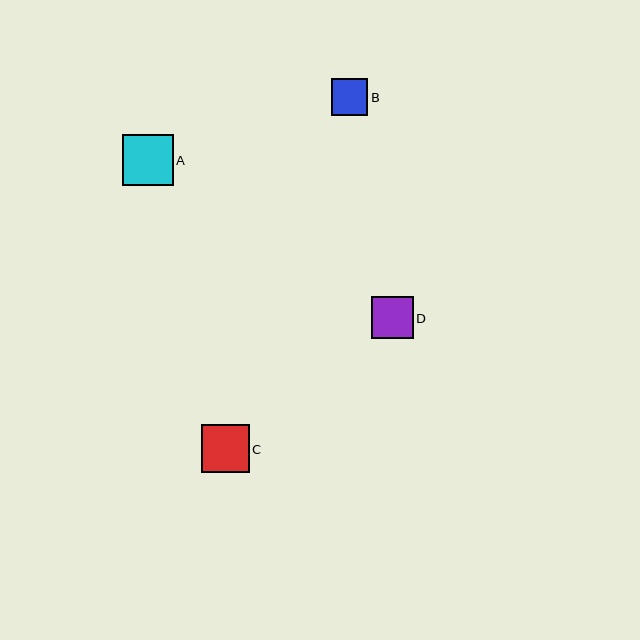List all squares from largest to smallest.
From largest to smallest: A, C, D, B.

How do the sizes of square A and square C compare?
Square A and square C are approximately the same size.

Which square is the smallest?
Square B is the smallest with a size of approximately 36 pixels.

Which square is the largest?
Square A is the largest with a size of approximately 51 pixels.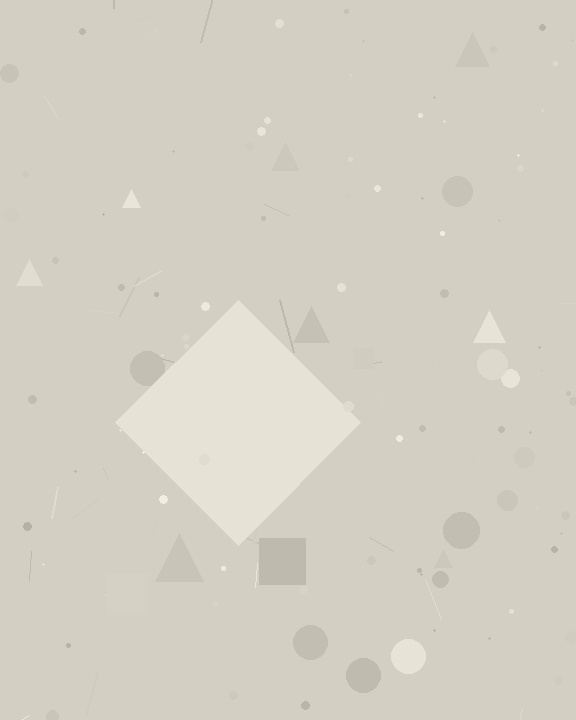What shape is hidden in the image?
A diamond is hidden in the image.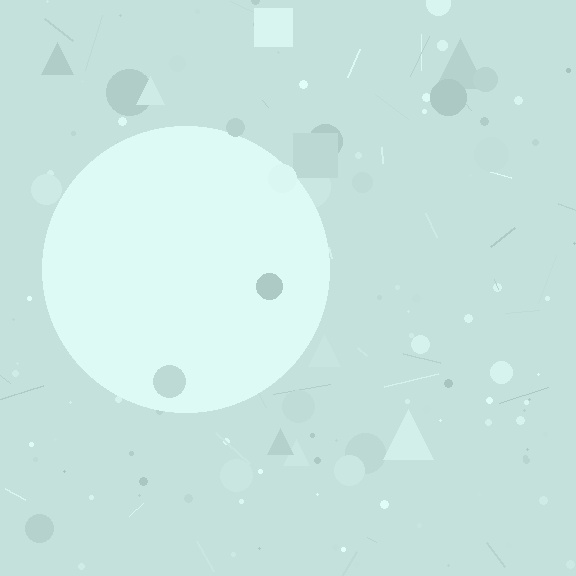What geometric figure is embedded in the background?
A circle is embedded in the background.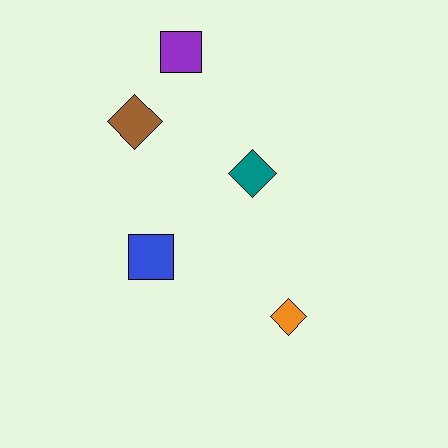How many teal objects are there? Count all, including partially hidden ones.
There is 1 teal object.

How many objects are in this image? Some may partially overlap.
There are 5 objects.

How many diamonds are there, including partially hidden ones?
There are 3 diamonds.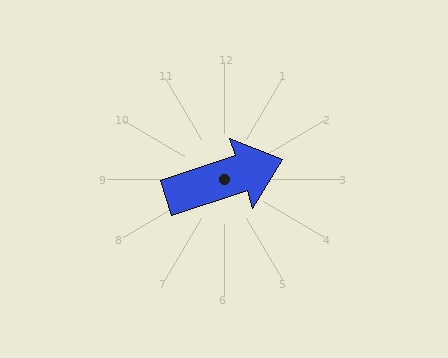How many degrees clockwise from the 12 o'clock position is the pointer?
Approximately 72 degrees.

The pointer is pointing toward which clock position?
Roughly 2 o'clock.